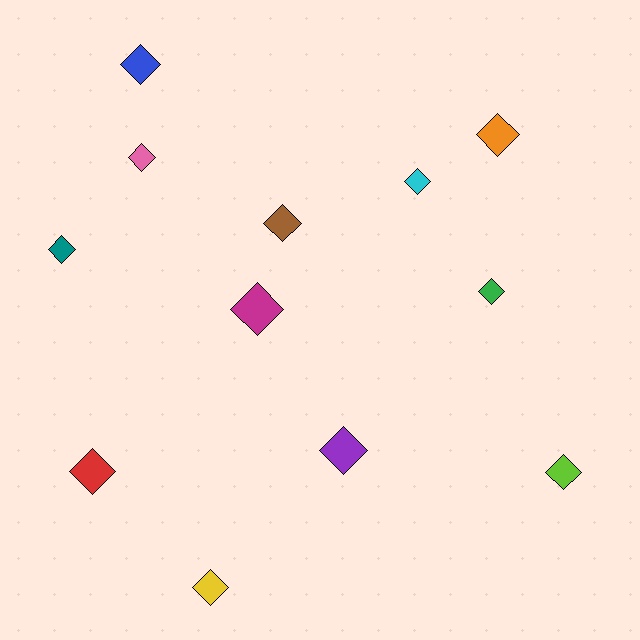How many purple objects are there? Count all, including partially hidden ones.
There is 1 purple object.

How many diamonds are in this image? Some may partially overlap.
There are 12 diamonds.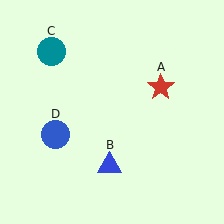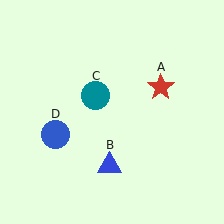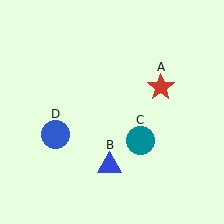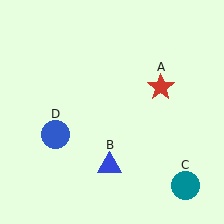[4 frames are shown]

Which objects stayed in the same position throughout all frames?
Red star (object A) and blue triangle (object B) and blue circle (object D) remained stationary.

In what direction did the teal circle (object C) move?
The teal circle (object C) moved down and to the right.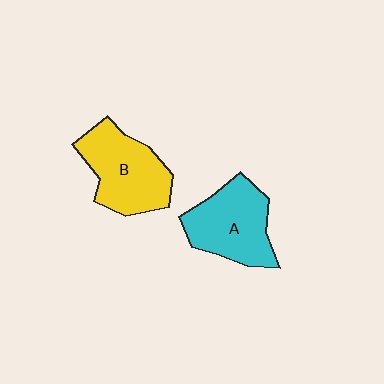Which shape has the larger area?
Shape B (yellow).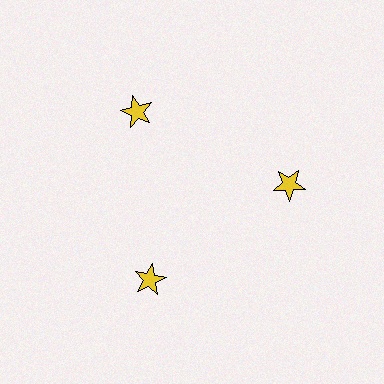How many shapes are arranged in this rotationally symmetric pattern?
There are 3 shapes, arranged in 3 groups of 1.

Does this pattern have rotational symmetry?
Yes, this pattern has 3-fold rotational symmetry. It looks the same after rotating 120 degrees around the center.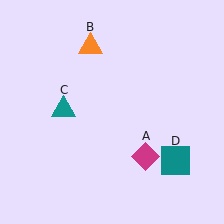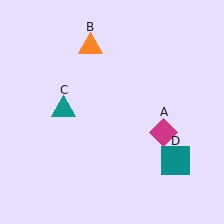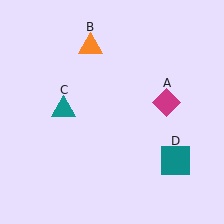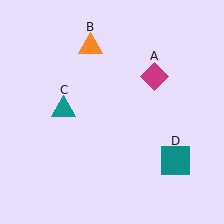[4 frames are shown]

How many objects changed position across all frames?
1 object changed position: magenta diamond (object A).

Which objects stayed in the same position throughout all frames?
Orange triangle (object B) and teal triangle (object C) and teal square (object D) remained stationary.